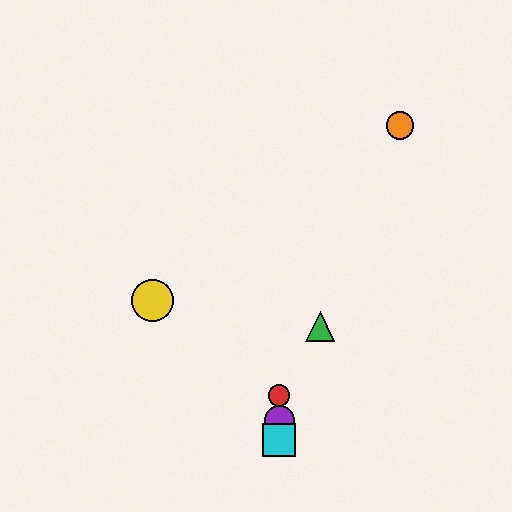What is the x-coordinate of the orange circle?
The orange circle is at x≈400.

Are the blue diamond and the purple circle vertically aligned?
Yes, both are at x≈279.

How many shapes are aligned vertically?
4 shapes (the red circle, the blue diamond, the purple circle, the cyan square) are aligned vertically.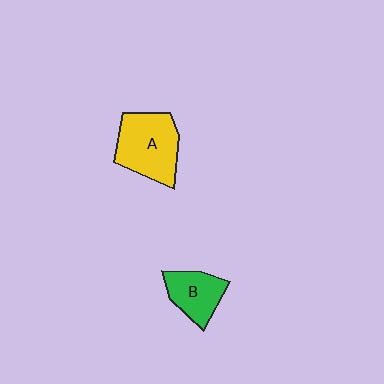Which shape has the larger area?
Shape A (yellow).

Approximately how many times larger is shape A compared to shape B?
Approximately 1.5 times.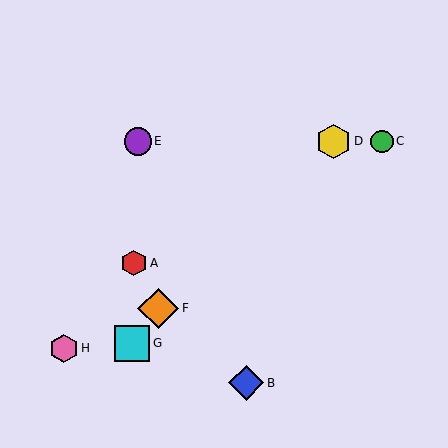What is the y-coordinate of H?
Object H is at y≈348.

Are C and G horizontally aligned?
No, C is at y≈141 and G is at y≈343.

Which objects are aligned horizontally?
Objects C, D, E are aligned horizontally.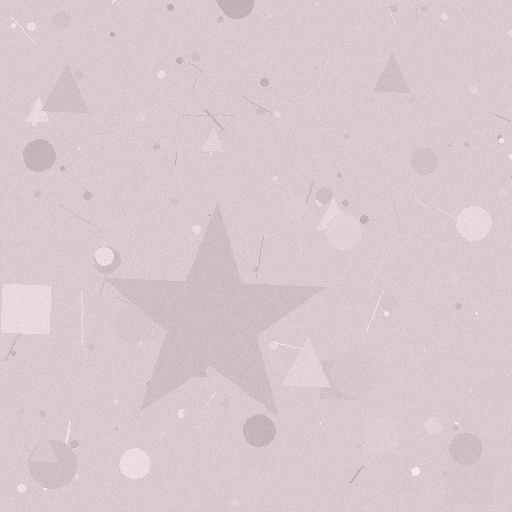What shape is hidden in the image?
A star is hidden in the image.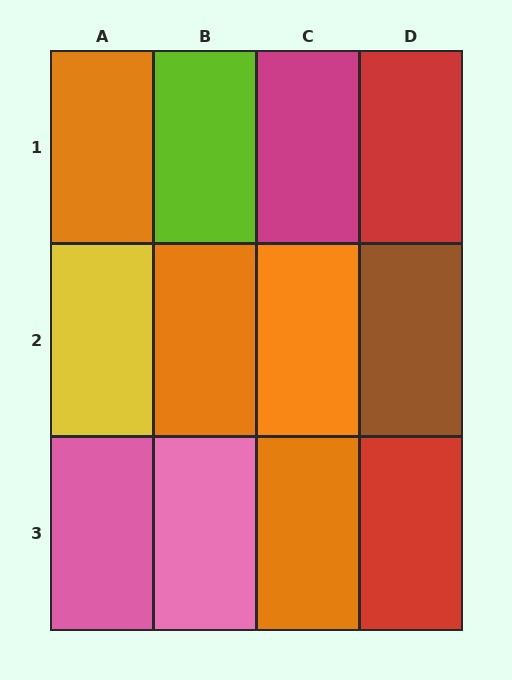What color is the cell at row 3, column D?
Red.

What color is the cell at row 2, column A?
Yellow.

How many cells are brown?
1 cell is brown.